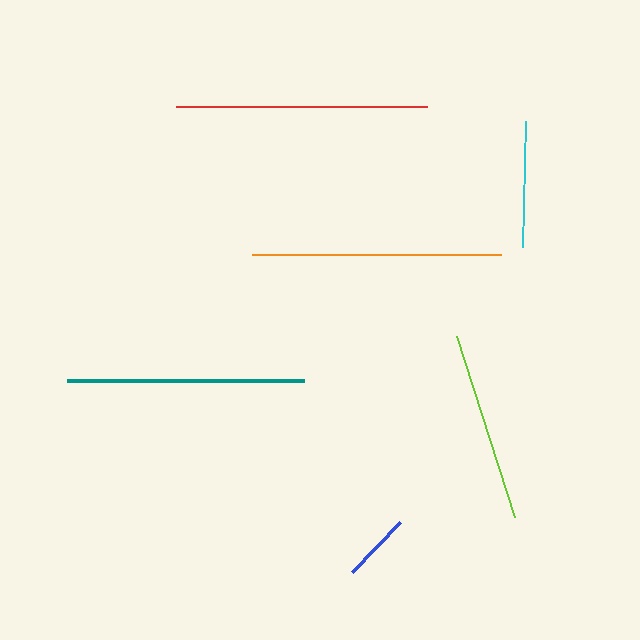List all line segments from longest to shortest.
From longest to shortest: red, orange, teal, lime, cyan, blue.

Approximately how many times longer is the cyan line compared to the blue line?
The cyan line is approximately 1.8 times the length of the blue line.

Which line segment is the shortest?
The blue line is the shortest at approximately 69 pixels.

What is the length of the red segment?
The red segment is approximately 251 pixels long.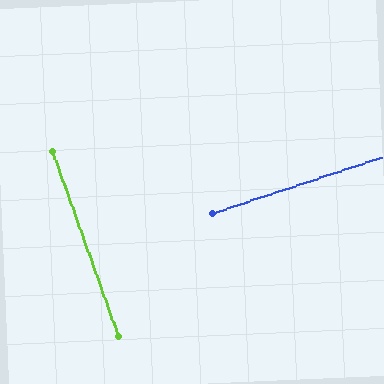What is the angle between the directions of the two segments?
Approximately 88 degrees.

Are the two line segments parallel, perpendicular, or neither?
Perpendicular — they meet at approximately 88°.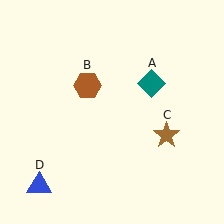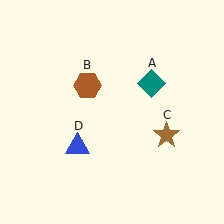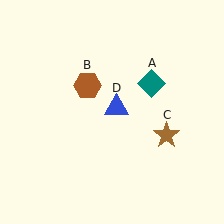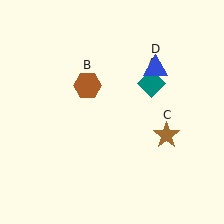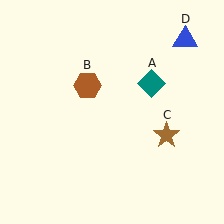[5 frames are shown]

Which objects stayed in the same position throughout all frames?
Teal diamond (object A) and brown hexagon (object B) and brown star (object C) remained stationary.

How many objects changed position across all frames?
1 object changed position: blue triangle (object D).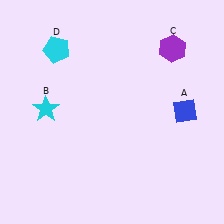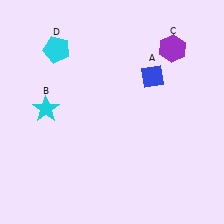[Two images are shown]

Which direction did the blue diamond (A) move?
The blue diamond (A) moved up.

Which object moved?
The blue diamond (A) moved up.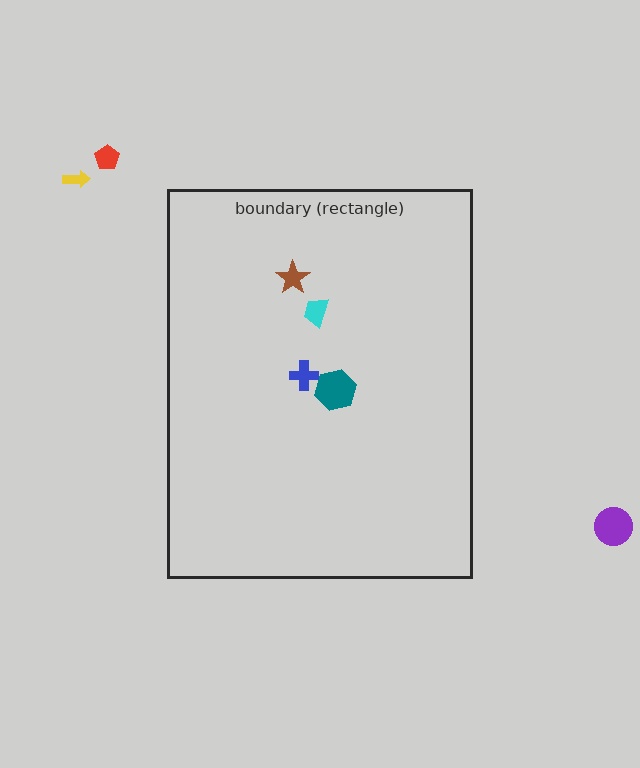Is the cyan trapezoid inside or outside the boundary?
Inside.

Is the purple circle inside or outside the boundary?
Outside.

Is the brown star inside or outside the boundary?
Inside.